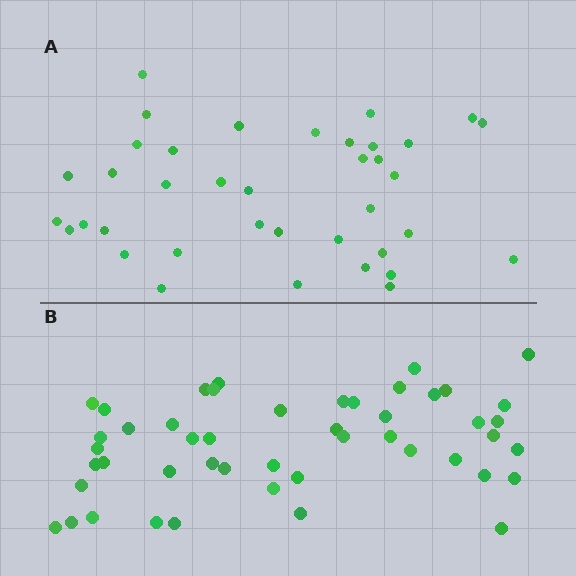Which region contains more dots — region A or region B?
Region B (the bottom region) has more dots.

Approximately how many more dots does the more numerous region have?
Region B has roughly 10 or so more dots than region A.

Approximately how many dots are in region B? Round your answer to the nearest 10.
About 50 dots. (The exact count is 48, which rounds to 50.)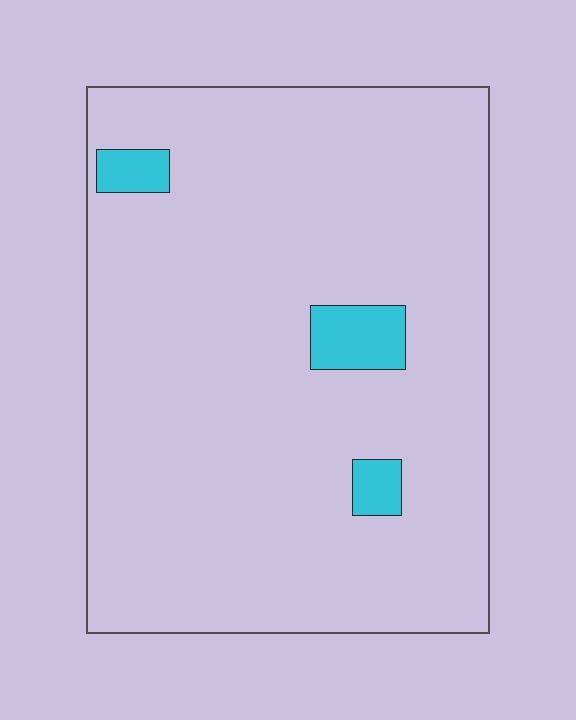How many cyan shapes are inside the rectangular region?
3.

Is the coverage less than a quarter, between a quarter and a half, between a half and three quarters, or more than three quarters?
Less than a quarter.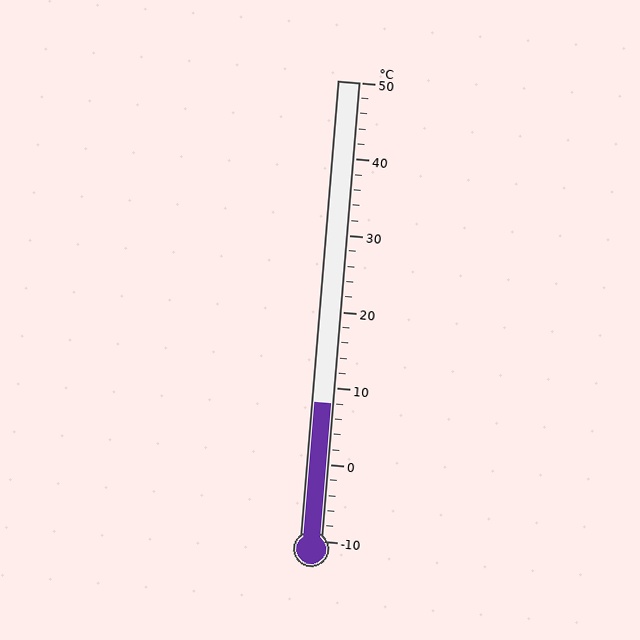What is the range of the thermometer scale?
The thermometer scale ranges from -10°C to 50°C.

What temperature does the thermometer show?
The thermometer shows approximately 8°C.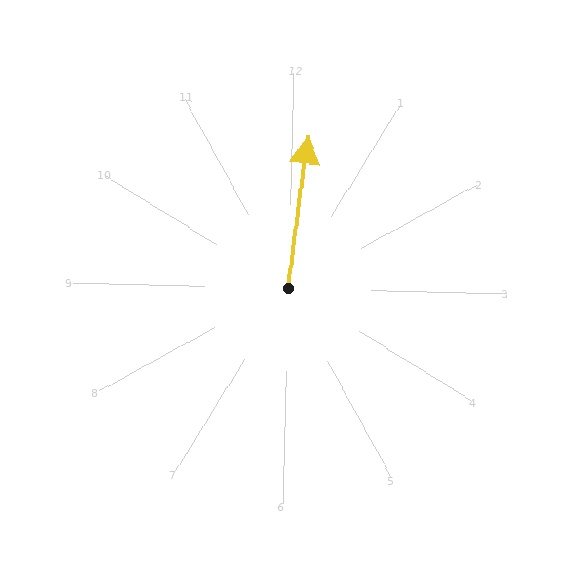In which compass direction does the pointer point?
North.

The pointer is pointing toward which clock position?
Roughly 12 o'clock.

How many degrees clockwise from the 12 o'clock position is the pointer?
Approximately 6 degrees.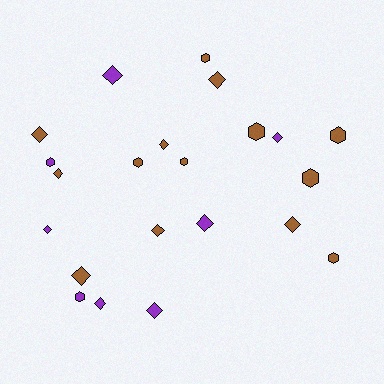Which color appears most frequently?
Brown, with 14 objects.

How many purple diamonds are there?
There are 6 purple diamonds.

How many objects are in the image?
There are 22 objects.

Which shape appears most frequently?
Diamond, with 13 objects.